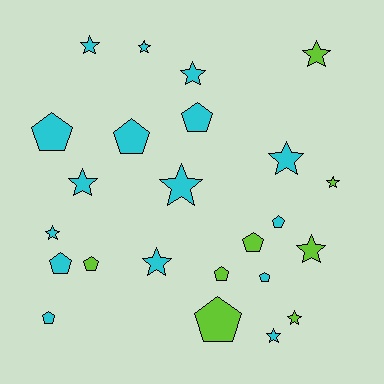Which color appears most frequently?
Cyan, with 16 objects.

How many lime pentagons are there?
There are 4 lime pentagons.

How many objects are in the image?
There are 24 objects.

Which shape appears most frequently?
Star, with 13 objects.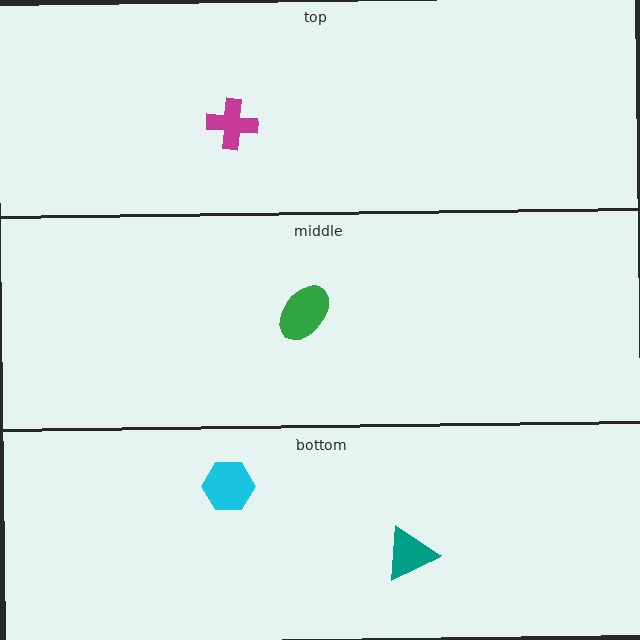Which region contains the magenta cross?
The top region.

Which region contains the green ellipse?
The middle region.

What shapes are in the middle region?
The green ellipse.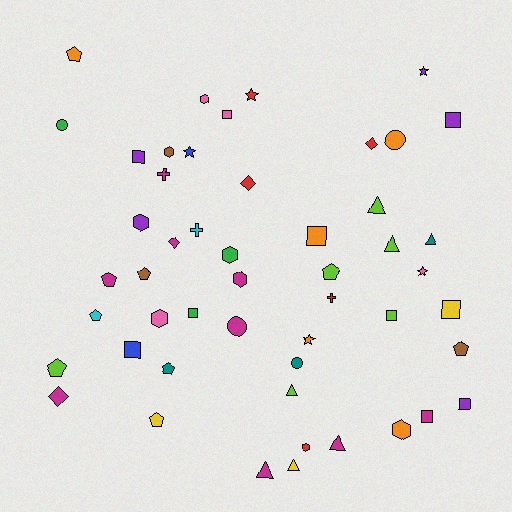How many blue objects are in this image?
There are 2 blue objects.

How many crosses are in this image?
There are 3 crosses.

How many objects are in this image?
There are 50 objects.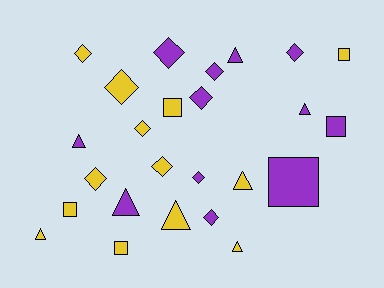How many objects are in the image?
There are 25 objects.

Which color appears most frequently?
Yellow, with 13 objects.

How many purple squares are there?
There are 2 purple squares.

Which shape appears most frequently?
Diamond, with 11 objects.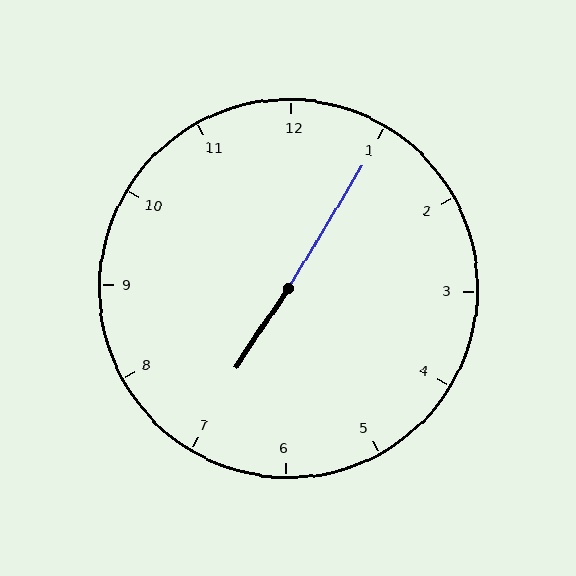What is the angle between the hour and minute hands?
Approximately 178 degrees.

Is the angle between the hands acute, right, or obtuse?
It is obtuse.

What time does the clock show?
7:05.